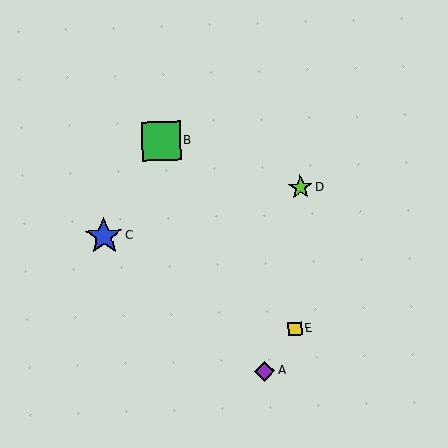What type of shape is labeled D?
Shape D is a lime star.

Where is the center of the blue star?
The center of the blue star is at (104, 236).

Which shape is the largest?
The green square (labeled B) is the largest.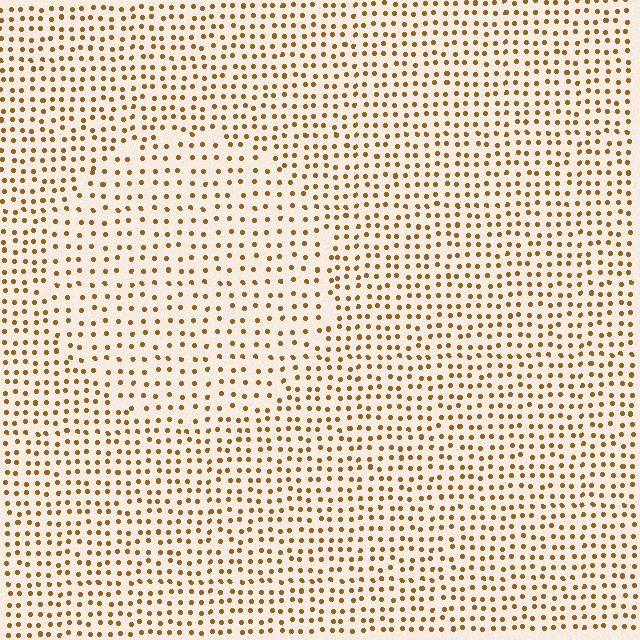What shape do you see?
I see a circle.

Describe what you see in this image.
The image contains small brown elements arranged at two different densities. A circle-shaped region is visible where the elements are less densely packed than the surrounding area.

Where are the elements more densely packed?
The elements are more densely packed outside the circle boundary.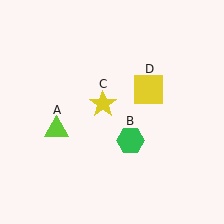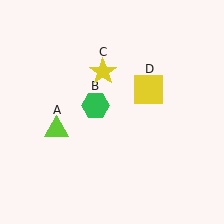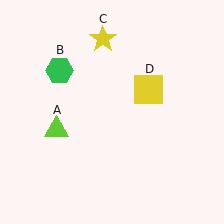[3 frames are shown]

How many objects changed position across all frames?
2 objects changed position: green hexagon (object B), yellow star (object C).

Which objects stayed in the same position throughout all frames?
Lime triangle (object A) and yellow square (object D) remained stationary.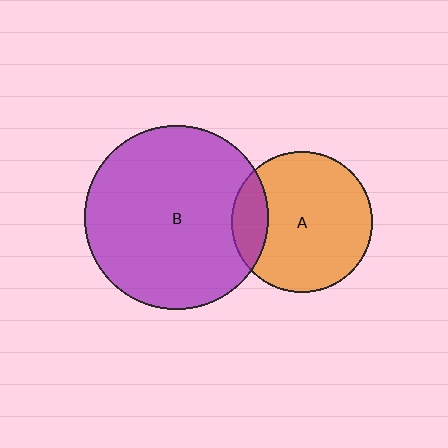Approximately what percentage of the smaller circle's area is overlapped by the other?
Approximately 15%.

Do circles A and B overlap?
Yes.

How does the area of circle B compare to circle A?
Approximately 1.7 times.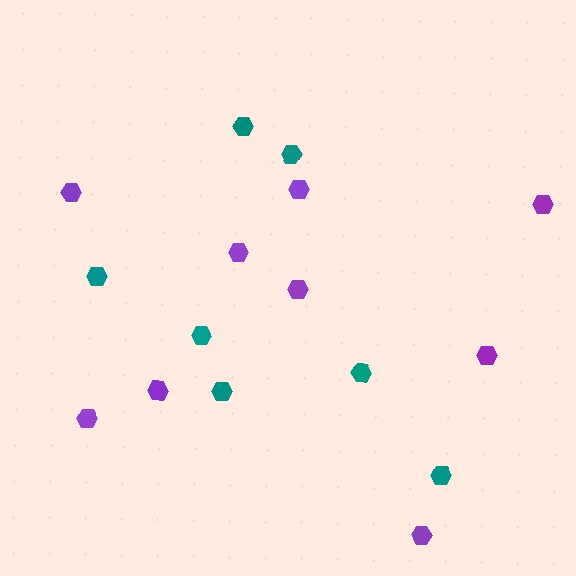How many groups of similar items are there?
There are 2 groups: one group of purple hexagons (9) and one group of teal hexagons (7).